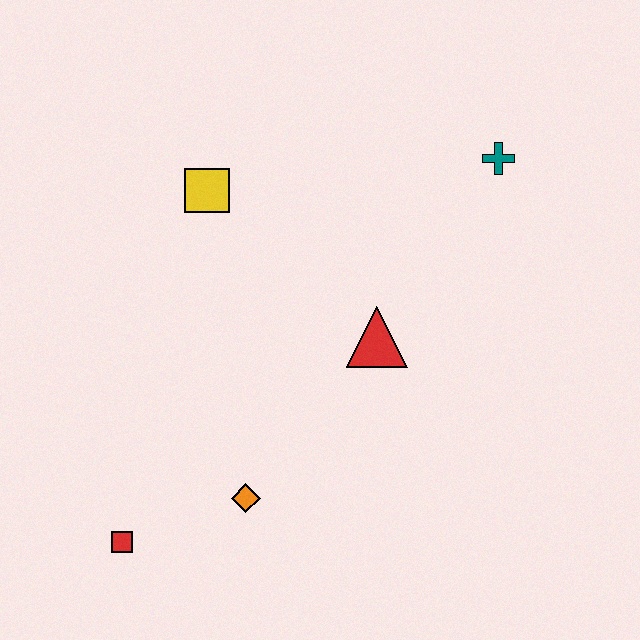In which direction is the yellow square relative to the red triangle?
The yellow square is to the left of the red triangle.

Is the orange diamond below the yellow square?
Yes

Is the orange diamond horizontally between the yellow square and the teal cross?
Yes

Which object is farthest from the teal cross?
The red square is farthest from the teal cross.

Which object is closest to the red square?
The orange diamond is closest to the red square.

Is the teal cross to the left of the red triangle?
No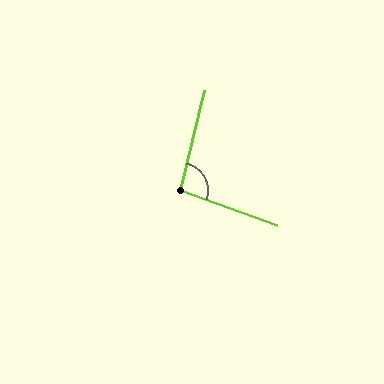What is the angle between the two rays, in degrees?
Approximately 97 degrees.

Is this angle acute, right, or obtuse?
It is obtuse.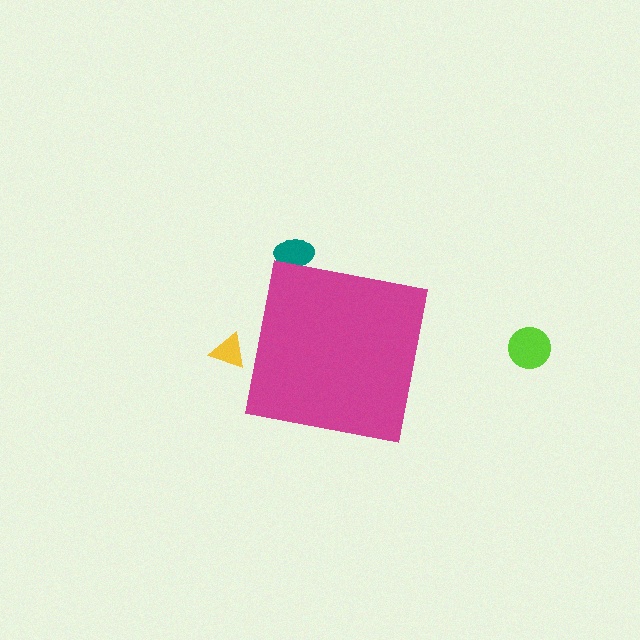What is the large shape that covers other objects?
A magenta square.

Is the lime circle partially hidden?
No, the lime circle is fully visible.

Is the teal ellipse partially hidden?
Yes, the teal ellipse is partially hidden behind the magenta square.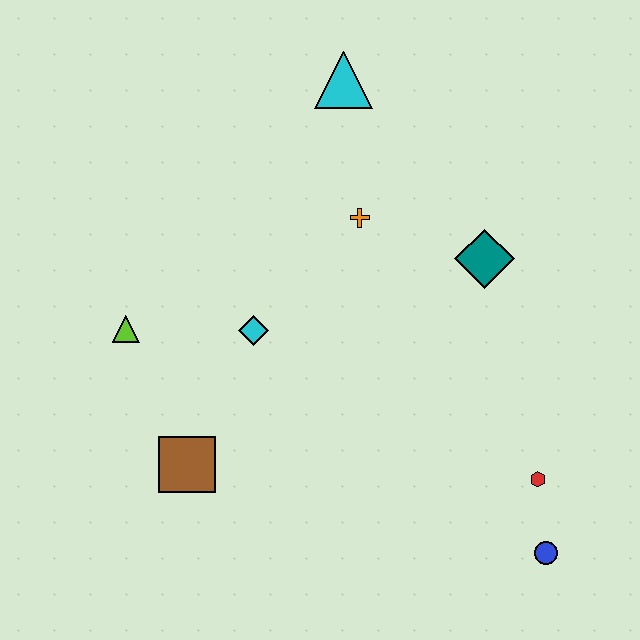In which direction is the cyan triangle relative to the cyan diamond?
The cyan triangle is above the cyan diamond.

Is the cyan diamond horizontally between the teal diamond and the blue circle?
No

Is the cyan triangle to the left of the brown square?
No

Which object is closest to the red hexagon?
The blue circle is closest to the red hexagon.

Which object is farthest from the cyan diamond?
The blue circle is farthest from the cyan diamond.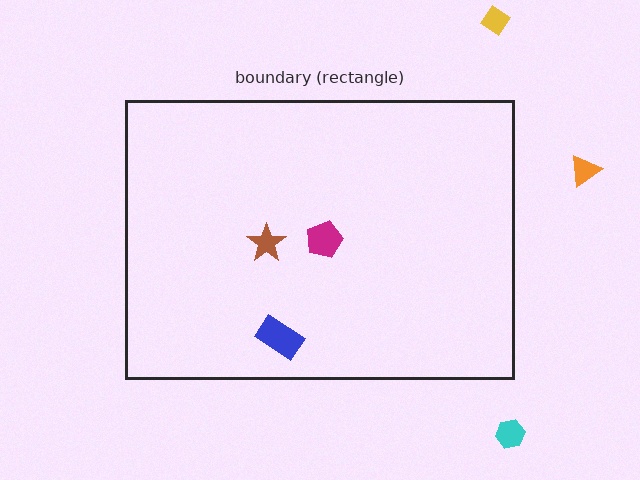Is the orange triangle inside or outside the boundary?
Outside.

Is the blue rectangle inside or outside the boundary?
Inside.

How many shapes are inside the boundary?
3 inside, 3 outside.